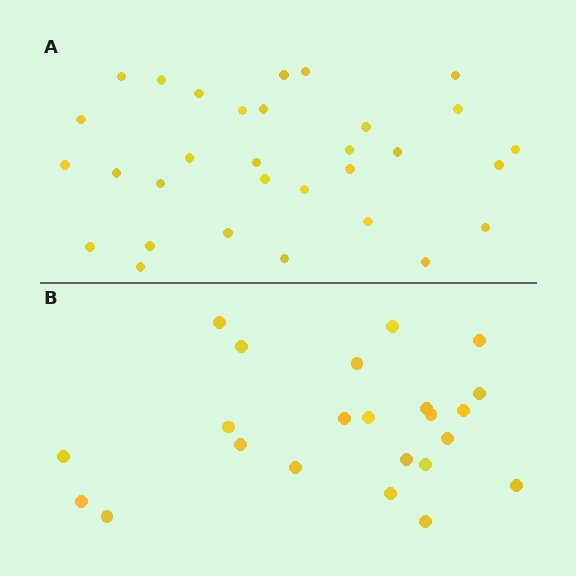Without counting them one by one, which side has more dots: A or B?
Region A (the top region) has more dots.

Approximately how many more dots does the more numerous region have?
Region A has roughly 8 or so more dots than region B.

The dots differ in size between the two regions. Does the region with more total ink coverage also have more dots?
No. Region B has more total ink coverage because its dots are larger, but region A actually contains more individual dots. Total area can be misleading — the number of items is what matters here.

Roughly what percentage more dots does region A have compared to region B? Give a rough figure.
About 35% more.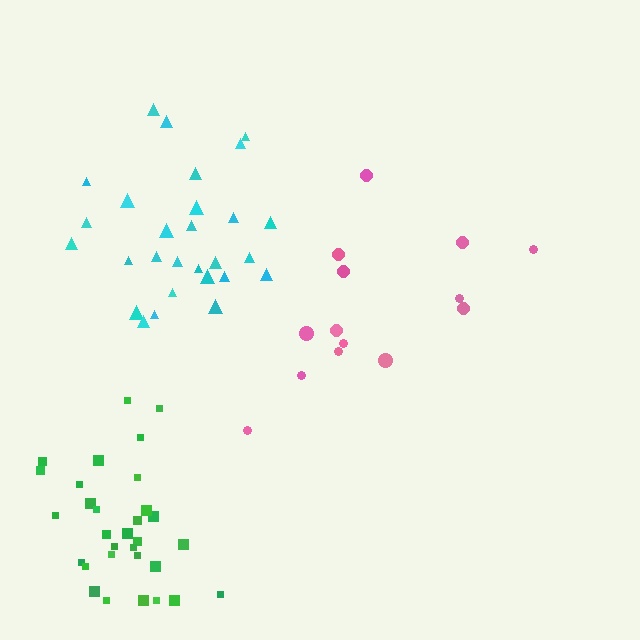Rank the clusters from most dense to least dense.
cyan, green, pink.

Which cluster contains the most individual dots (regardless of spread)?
Green (32).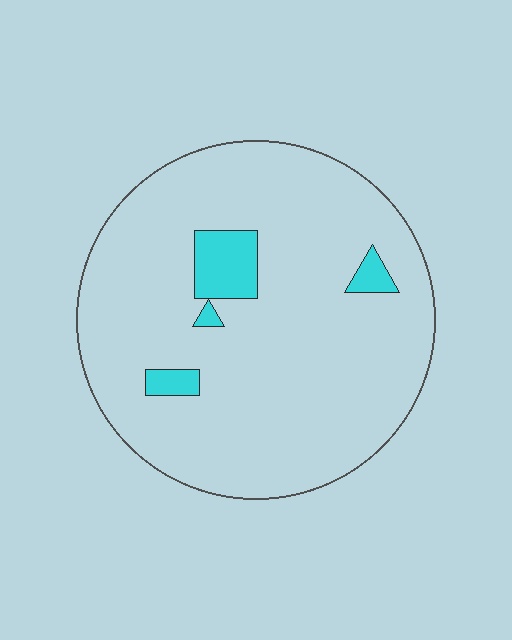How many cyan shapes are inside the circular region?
4.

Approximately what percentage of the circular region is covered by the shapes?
Approximately 10%.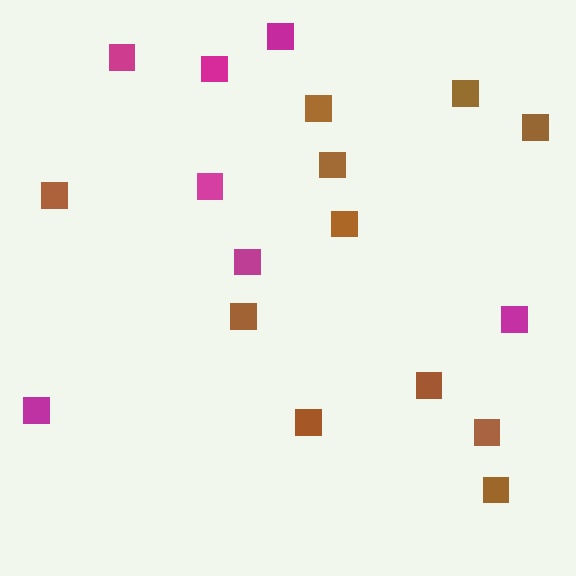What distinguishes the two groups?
There are 2 groups: one group of magenta squares (7) and one group of brown squares (11).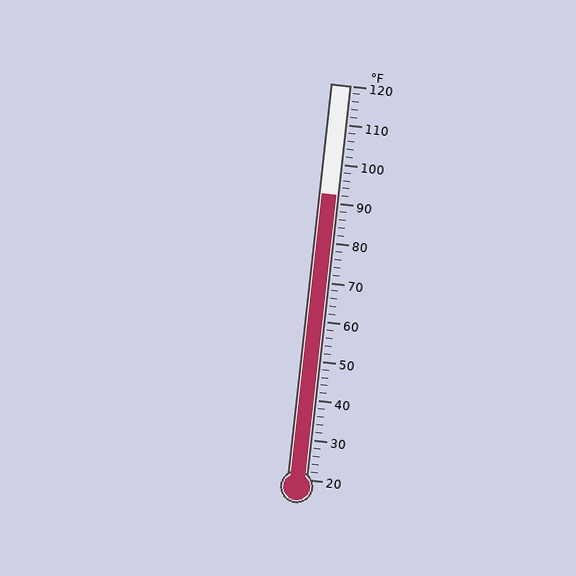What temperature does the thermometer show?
The thermometer shows approximately 92°F.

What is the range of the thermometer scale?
The thermometer scale ranges from 20°F to 120°F.